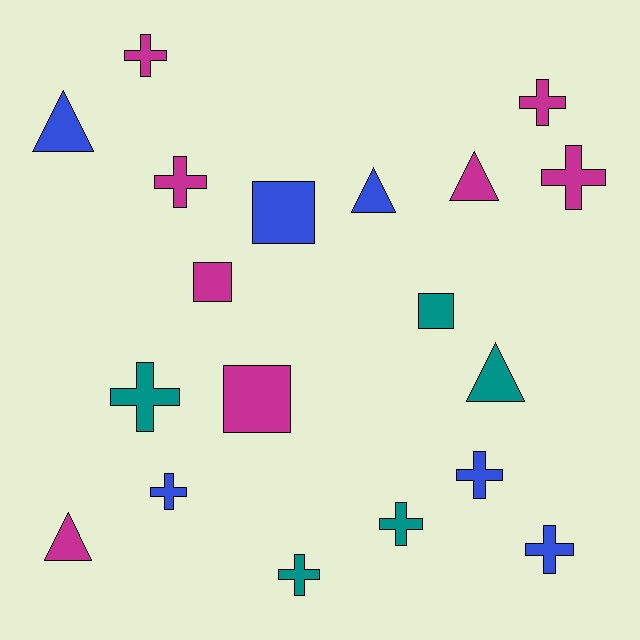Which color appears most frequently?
Magenta, with 8 objects.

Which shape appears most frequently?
Cross, with 10 objects.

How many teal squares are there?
There is 1 teal square.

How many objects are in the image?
There are 19 objects.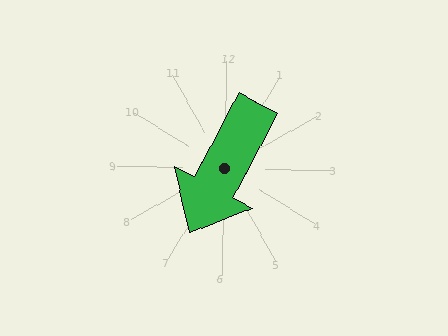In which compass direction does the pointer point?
Southwest.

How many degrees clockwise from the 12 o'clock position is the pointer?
Approximately 207 degrees.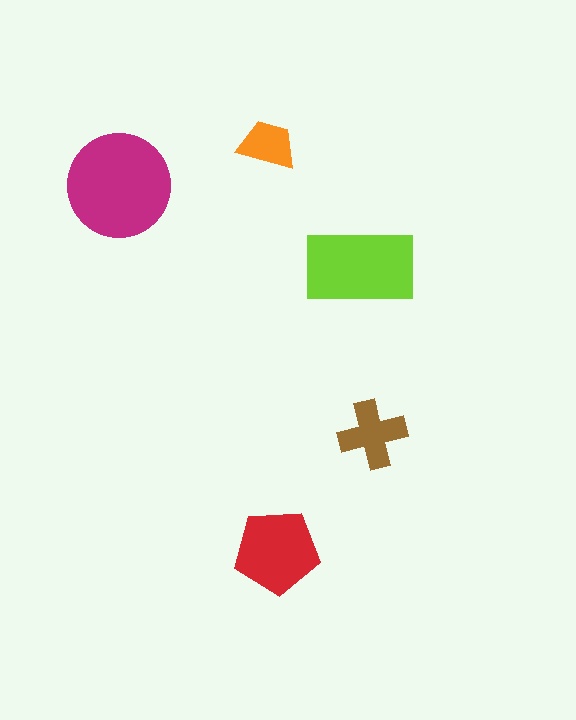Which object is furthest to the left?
The magenta circle is leftmost.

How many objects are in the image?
There are 5 objects in the image.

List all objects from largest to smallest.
The magenta circle, the lime rectangle, the red pentagon, the brown cross, the orange trapezoid.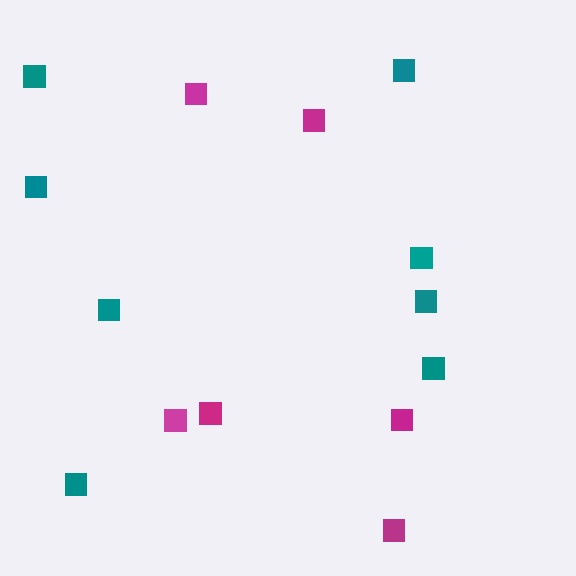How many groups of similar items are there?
There are 2 groups: one group of teal squares (8) and one group of magenta squares (6).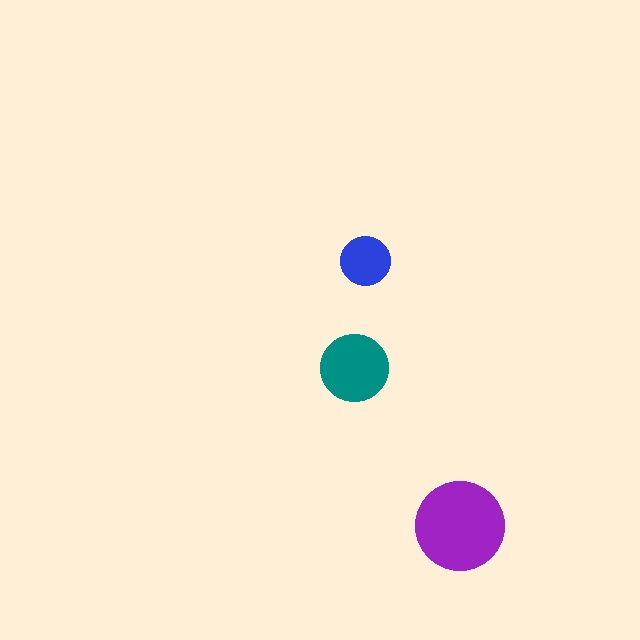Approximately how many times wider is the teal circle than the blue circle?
About 1.5 times wider.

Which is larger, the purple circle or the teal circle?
The purple one.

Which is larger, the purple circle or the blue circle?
The purple one.